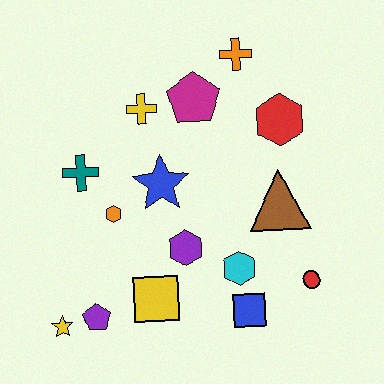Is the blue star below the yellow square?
No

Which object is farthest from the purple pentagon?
The orange cross is farthest from the purple pentagon.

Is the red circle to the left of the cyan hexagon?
No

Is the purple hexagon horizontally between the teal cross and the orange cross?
Yes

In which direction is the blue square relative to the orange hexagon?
The blue square is to the right of the orange hexagon.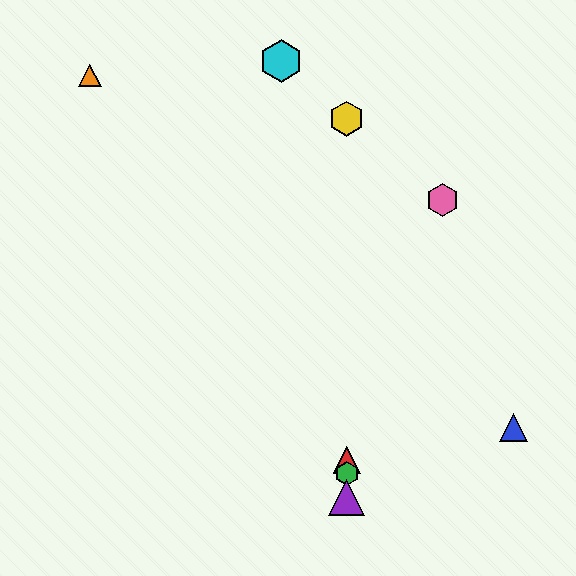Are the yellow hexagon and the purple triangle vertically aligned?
Yes, both are at x≈347.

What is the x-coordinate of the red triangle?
The red triangle is at x≈347.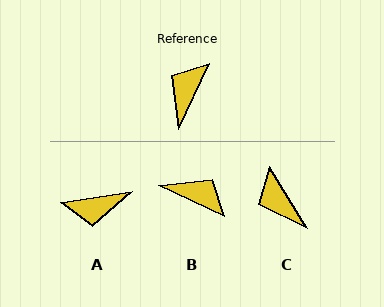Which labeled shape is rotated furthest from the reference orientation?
A, about 124 degrees away.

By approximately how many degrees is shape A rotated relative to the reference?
Approximately 124 degrees counter-clockwise.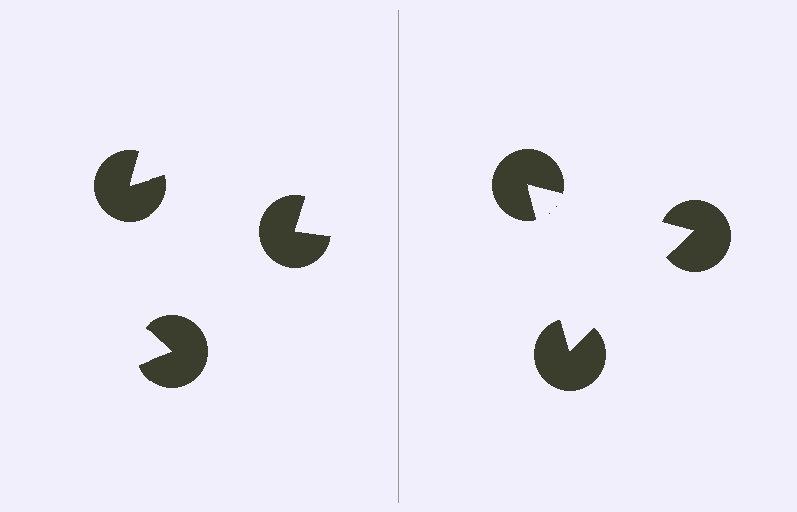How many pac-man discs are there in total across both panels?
6 — 3 on each side.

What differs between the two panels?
The pac-man discs are positioned identically on both sides; only the wedge orientations differ. On the right they align to a triangle; on the left they are misaligned.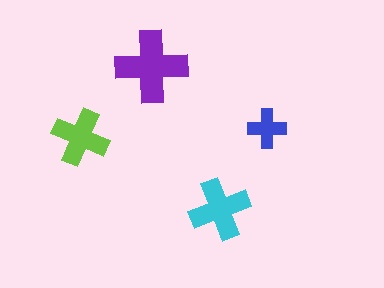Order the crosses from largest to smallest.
the purple one, the cyan one, the lime one, the blue one.